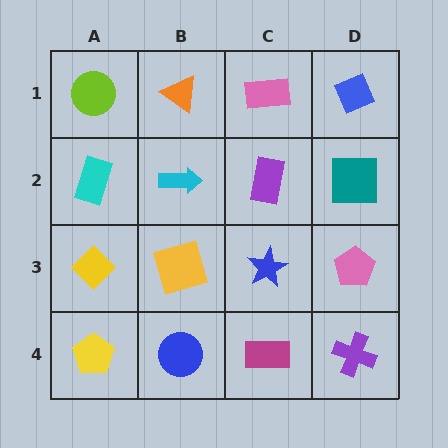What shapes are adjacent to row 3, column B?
A cyan arrow (row 2, column B), a blue circle (row 4, column B), a yellow diamond (row 3, column A), a blue star (row 3, column C).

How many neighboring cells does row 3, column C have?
4.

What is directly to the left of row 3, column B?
A yellow diamond.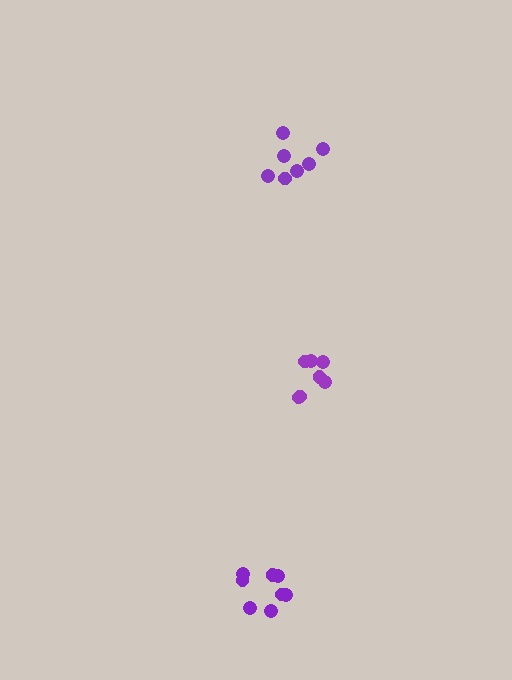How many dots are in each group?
Group 1: 7 dots, Group 2: 8 dots, Group 3: 7 dots (22 total).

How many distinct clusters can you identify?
There are 3 distinct clusters.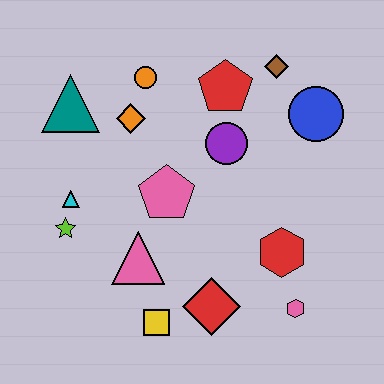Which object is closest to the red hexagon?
The pink hexagon is closest to the red hexagon.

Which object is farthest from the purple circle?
The yellow square is farthest from the purple circle.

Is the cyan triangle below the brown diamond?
Yes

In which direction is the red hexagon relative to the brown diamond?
The red hexagon is below the brown diamond.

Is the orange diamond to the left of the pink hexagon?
Yes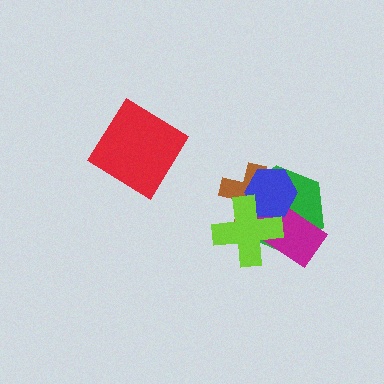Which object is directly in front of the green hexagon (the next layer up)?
The brown cross is directly in front of the green hexagon.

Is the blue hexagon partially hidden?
Yes, it is partially covered by another shape.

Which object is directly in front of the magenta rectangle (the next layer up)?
The blue hexagon is directly in front of the magenta rectangle.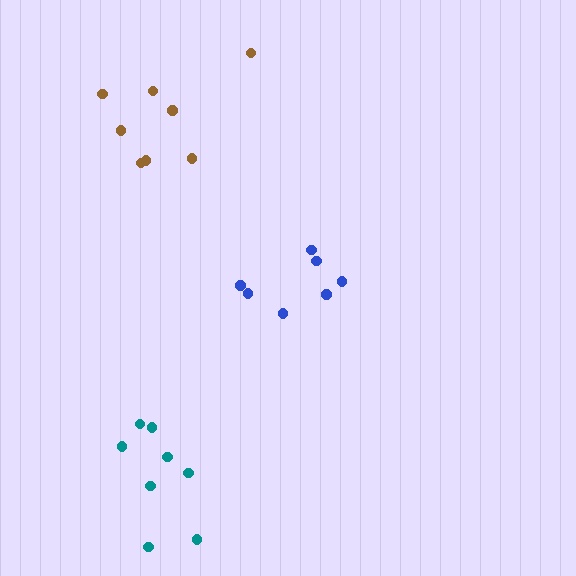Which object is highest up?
The brown cluster is topmost.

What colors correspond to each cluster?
The clusters are colored: blue, teal, brown.